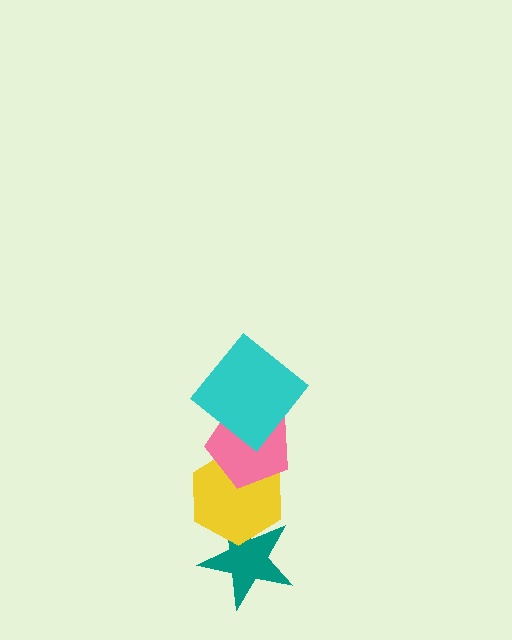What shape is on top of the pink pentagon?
The cyan diamond is on top of the pink pentagon.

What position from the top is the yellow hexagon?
The yellow hexagon is 3rd from the top.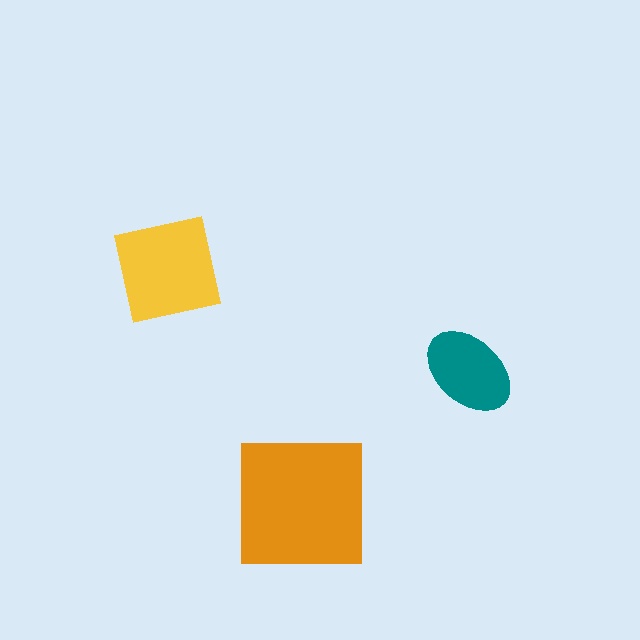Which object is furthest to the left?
The yellow square is leftmost.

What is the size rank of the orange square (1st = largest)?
1st.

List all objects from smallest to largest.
The teal ellipse, the yellow square, the orange square.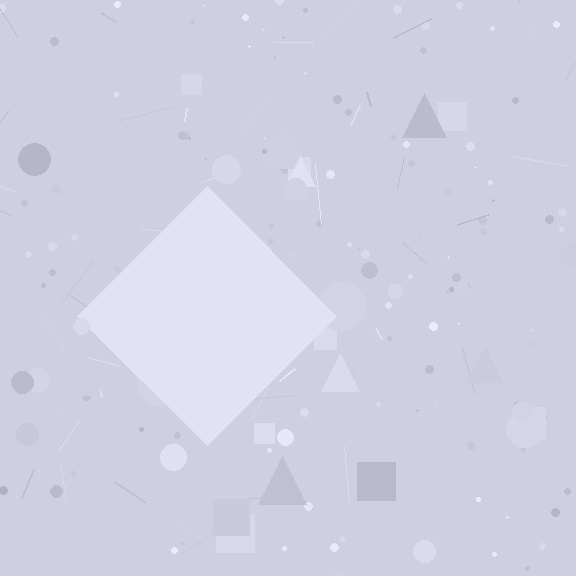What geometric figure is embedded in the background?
A diamond is embedded in the background.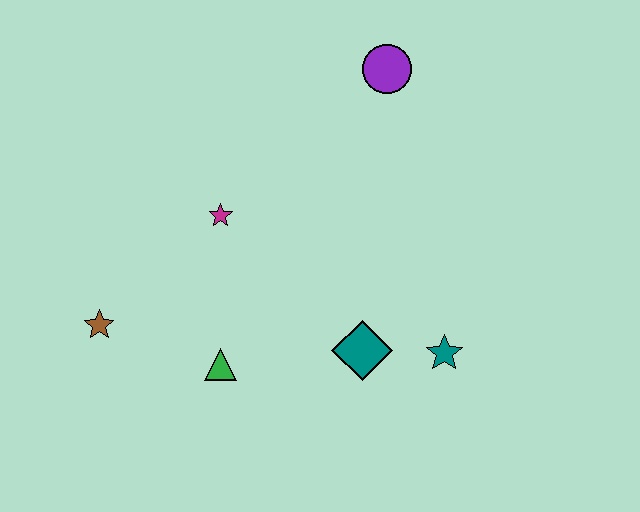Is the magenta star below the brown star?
No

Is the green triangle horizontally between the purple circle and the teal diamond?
No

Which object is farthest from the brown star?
The purple circle is farthest from the brown star.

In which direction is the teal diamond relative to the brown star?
The teal diamond is to the right of the brown star.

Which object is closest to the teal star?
The teal diamond is closest to the teal star.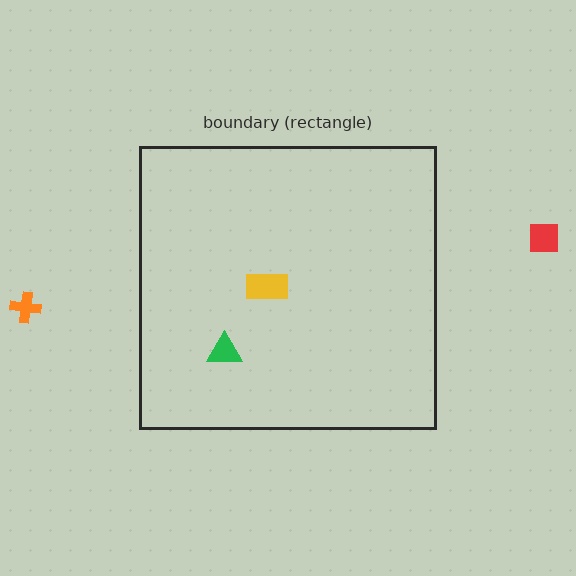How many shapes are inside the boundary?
2 inside, 2 outside.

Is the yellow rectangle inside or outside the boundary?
Inside.